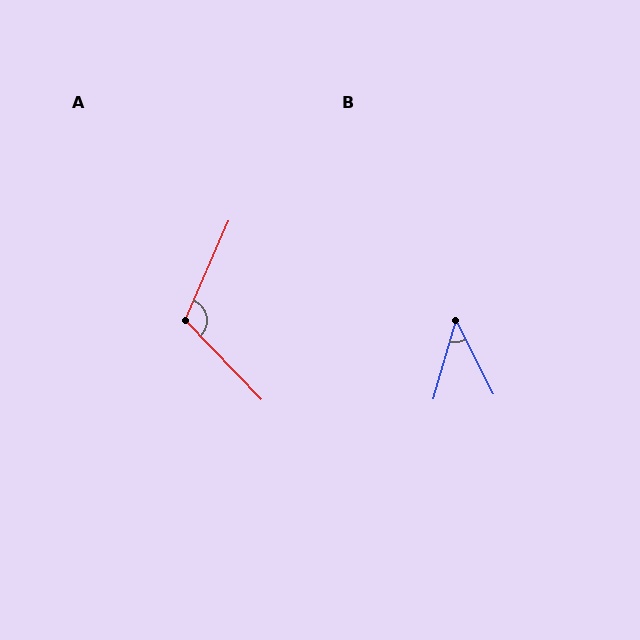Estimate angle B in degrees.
Approximately 43 degrees.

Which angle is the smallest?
B, at approximately 43 degrees.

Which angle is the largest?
A, at approximately 112 degrees.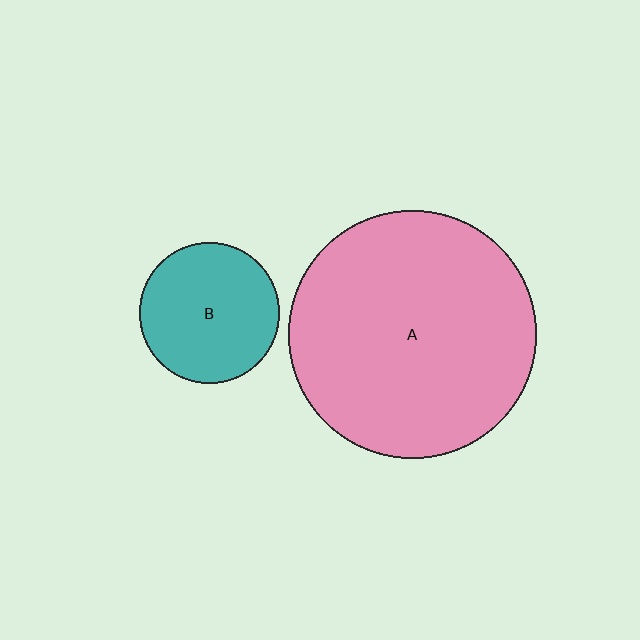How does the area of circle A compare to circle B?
Approximately 3.1 times.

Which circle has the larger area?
Circle A (pink).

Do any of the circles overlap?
No, none of the circles overlap.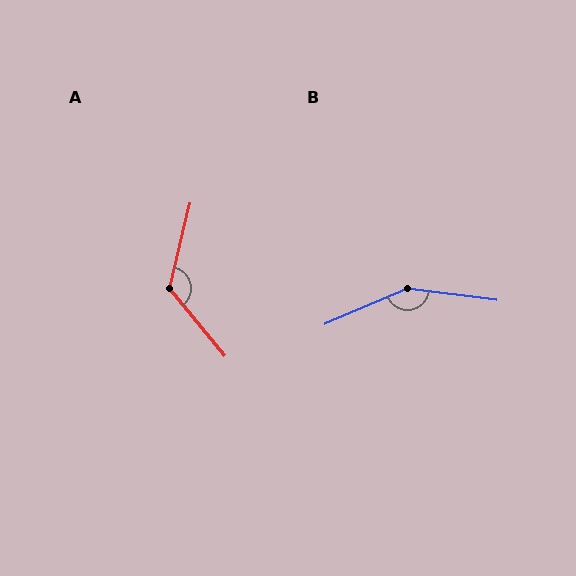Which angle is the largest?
B, at approximately 149 degrees.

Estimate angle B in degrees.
Approximately 149 degrees.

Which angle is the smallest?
A, at approximately 127 degrees.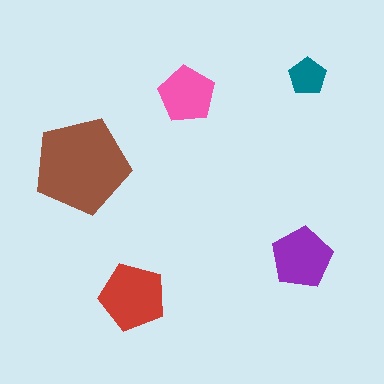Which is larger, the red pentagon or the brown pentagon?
The brown one.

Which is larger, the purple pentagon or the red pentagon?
The red one.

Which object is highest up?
The teal pentagon is topmost.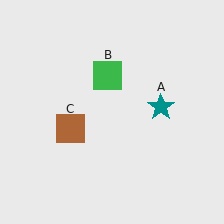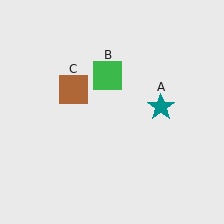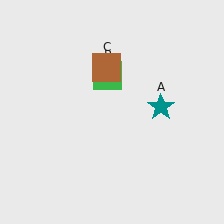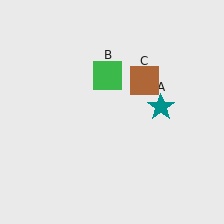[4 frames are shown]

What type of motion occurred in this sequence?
The brown square (object C) rotated clockwise around the center of the scene.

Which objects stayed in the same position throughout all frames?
Teal star (object A) and green square (object B) remained stationary.